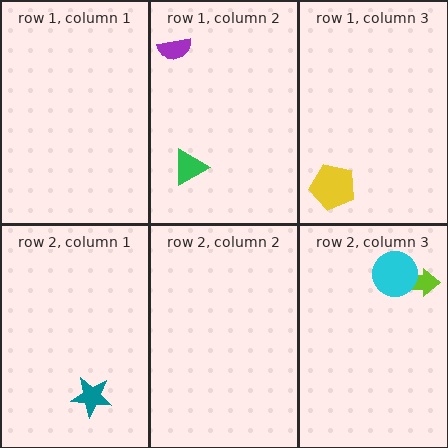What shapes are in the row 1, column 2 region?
The green triangle, the purple semicircle.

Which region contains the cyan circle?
The row 2, column 3 region.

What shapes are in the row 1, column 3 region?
The yellow pentagon.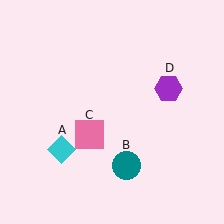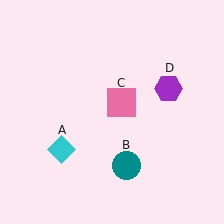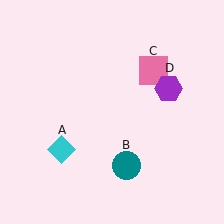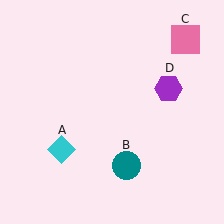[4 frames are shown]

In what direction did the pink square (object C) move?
The pink square (object C) moved up and to the right.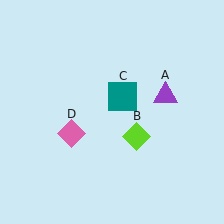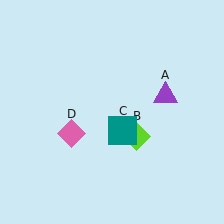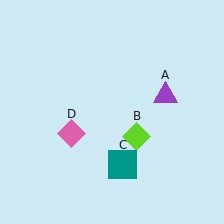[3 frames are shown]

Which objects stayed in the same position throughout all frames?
Purple triangle (object A) and lime diamond (object B) and pink diamond (object D) remained stationary.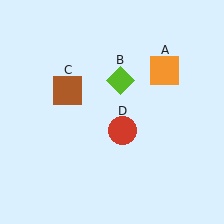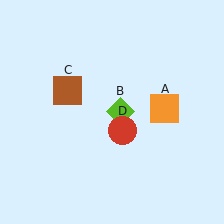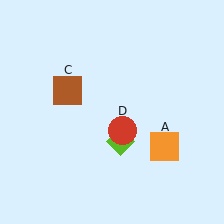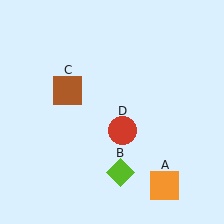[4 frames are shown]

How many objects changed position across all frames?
2 objects changed position: orange square (object A), lime diamond (object B).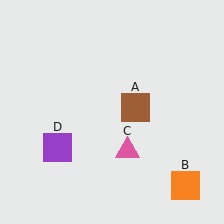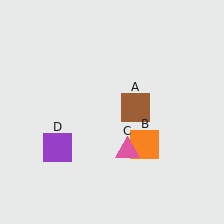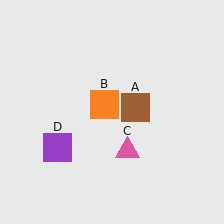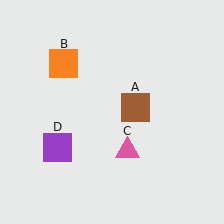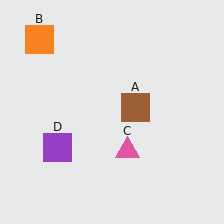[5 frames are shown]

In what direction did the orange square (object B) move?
The orange square (object B) moved up and to the left.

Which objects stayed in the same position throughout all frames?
Brown square (object A) and pink triangle (object C) and purple square (object D) remained stationary.